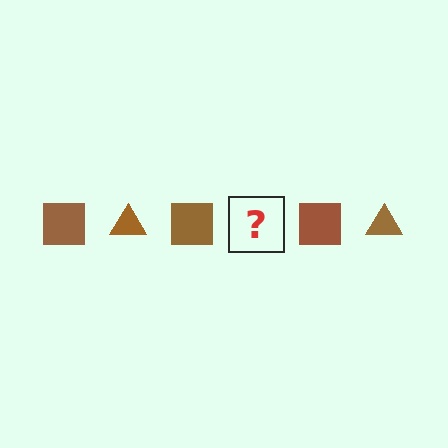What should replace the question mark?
The question mark should be replaced with a brown triangle.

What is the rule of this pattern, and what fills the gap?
The rule is that the pattern cycles through square, triangle shapes in brown. The gap should be filled with a brown triangle.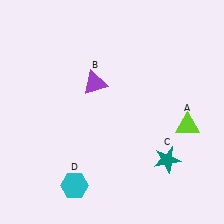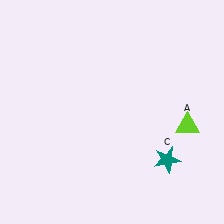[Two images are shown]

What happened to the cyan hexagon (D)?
The cyan hexagon (D) was removed in Image 2. It was in the bottom-left area of Image 1.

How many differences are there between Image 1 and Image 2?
There are 2 differences between the two images.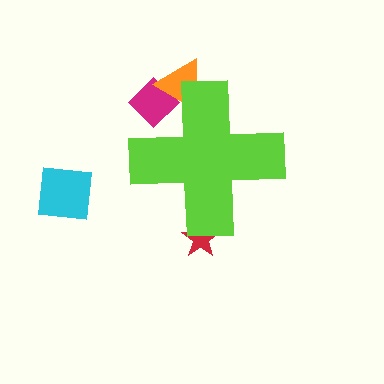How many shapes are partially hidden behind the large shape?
3 shapes are partially hidden.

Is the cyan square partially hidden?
No, the cyan square is fully visible.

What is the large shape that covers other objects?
A lime cross.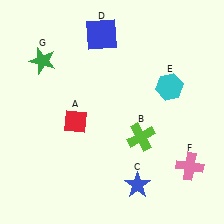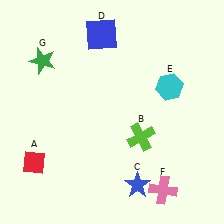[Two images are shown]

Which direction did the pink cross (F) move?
The pink cross (F) moved left.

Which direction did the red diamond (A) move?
The red diamond (A) moved left.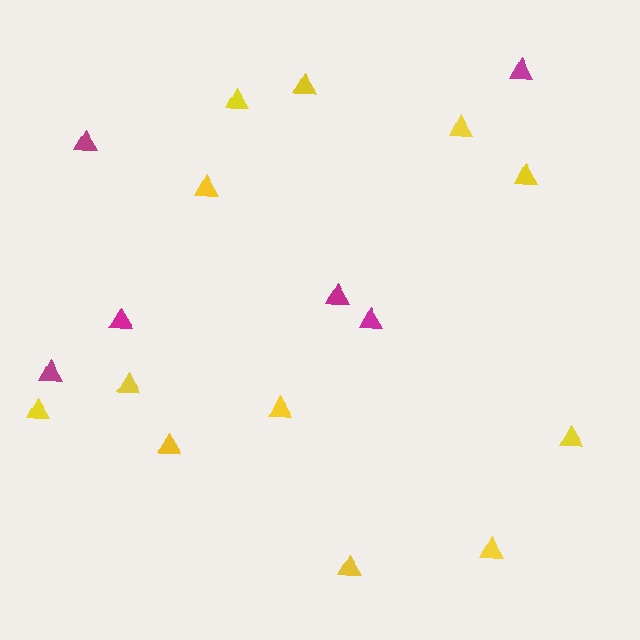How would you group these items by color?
There are 2 groups: one group of magenta triangles (6) and one group of yellow triangles (12).